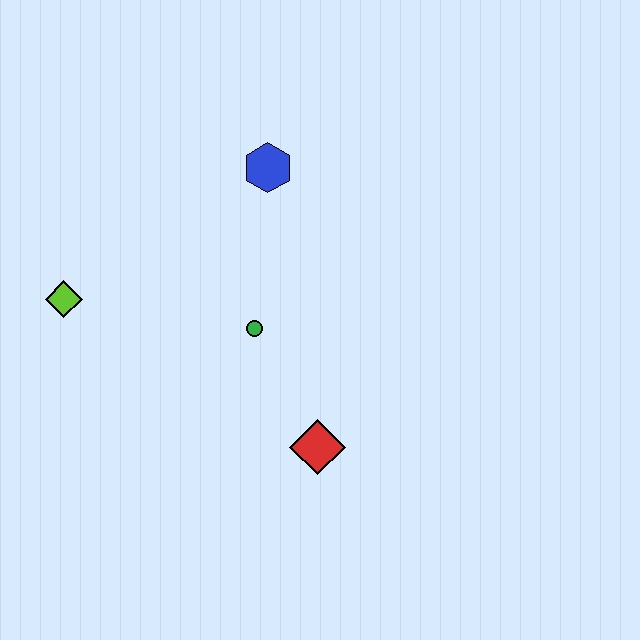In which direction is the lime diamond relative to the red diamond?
The lime diamond is to the left of the red diamond.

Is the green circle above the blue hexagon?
No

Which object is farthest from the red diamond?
The lime diamond is farthest from the red diamond.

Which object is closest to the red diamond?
The green circle is closest to the red diamond.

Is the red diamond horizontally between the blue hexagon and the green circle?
No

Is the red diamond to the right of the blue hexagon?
Yes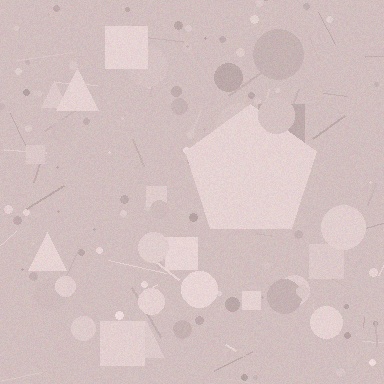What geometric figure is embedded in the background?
A pentagon is embedded in the background.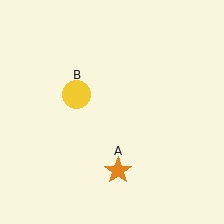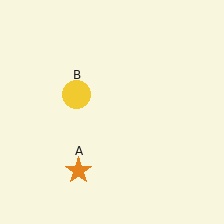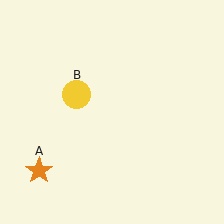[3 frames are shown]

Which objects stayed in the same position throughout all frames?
Yellow circle (object B) remained stationary.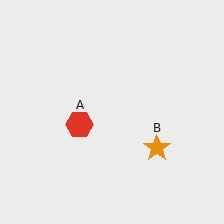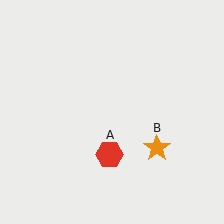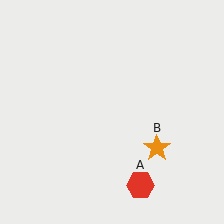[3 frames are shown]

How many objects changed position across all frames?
1 object changed position: red hexagon (object A).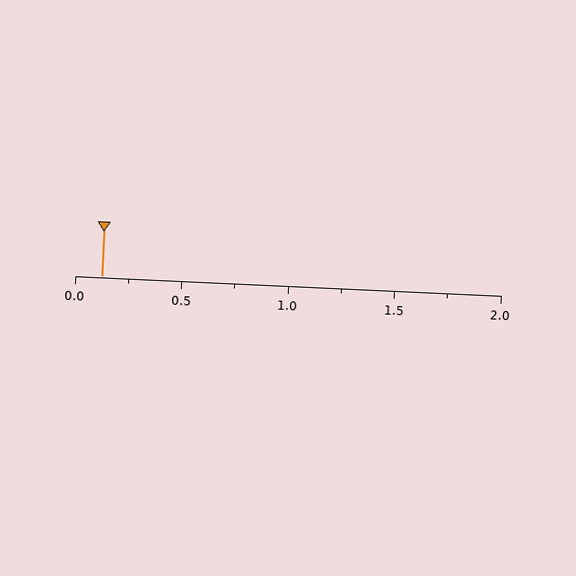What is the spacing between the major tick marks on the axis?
The major ticks are spaced 0.5 apart.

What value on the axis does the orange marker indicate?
The marker indicates approximately 0.12.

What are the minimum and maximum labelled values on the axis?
The axis runs from 0.0 to 2.0.